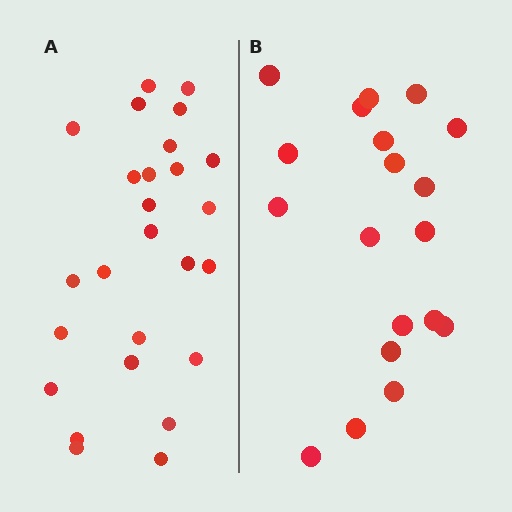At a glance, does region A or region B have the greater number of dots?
Region A (the left region) has more dots.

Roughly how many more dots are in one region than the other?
Region A has roughly 8 or so more dots than region B.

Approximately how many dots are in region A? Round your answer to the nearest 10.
About 30 dots. (The exact count is 26, which rounds to 30.)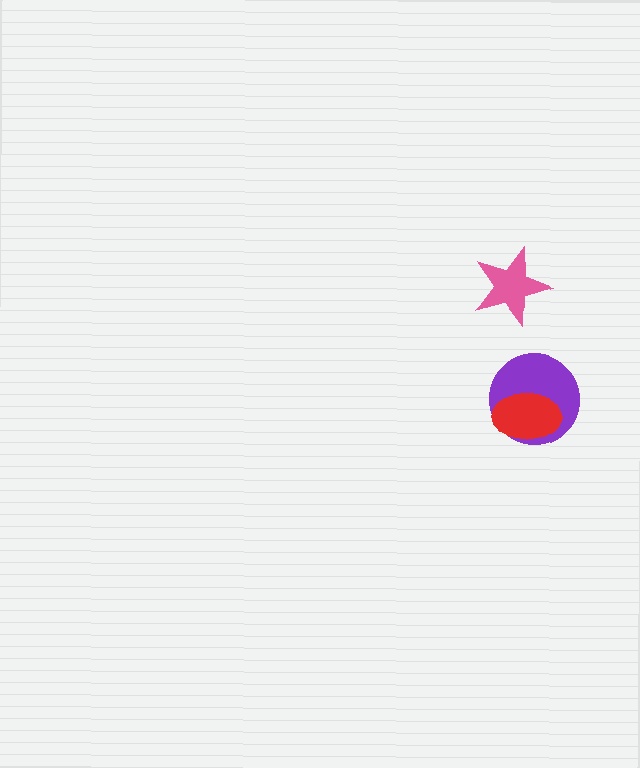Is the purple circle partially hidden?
Yes, it is partially covered by another shape.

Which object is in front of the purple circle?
The red ellipse is in front of the purple circle.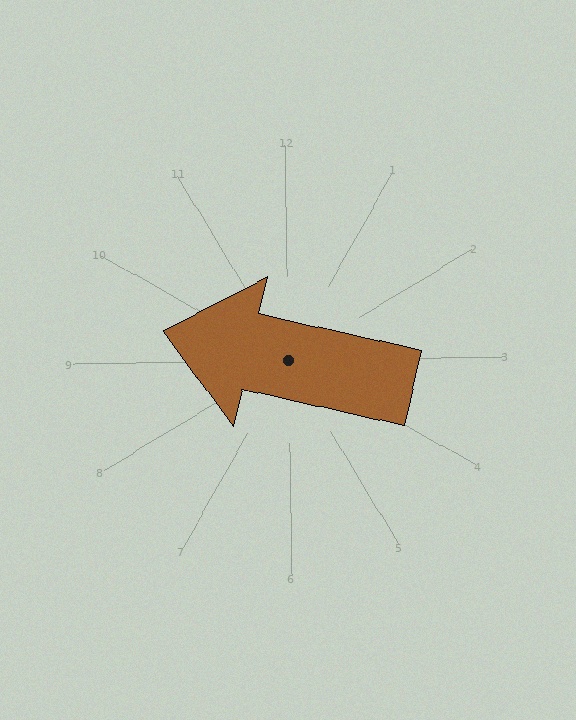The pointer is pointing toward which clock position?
Roughly 9 o'clock.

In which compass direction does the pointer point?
West.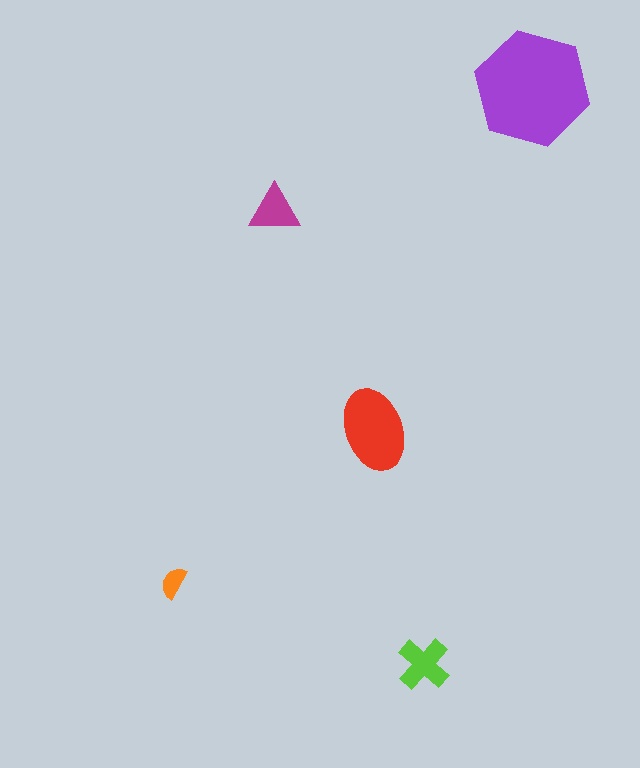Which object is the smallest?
The orange semicircle.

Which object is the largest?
The purple hexagon.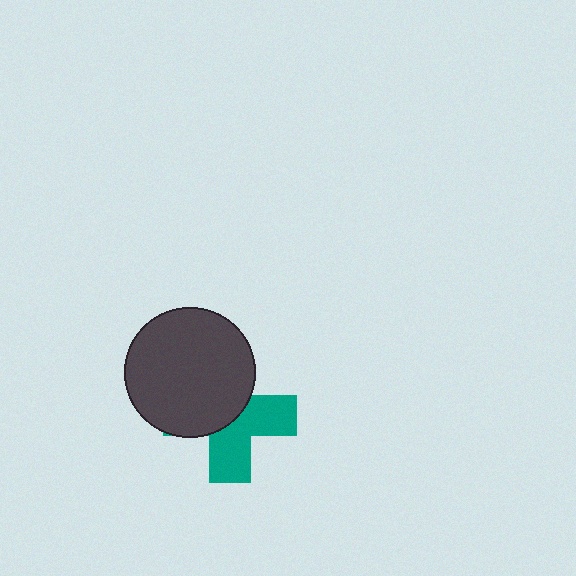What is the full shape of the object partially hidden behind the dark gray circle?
The partially hidden object is a teal cross.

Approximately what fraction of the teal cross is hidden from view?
Roughly 53% of the teal cross is hidden behind the dark gray circle.